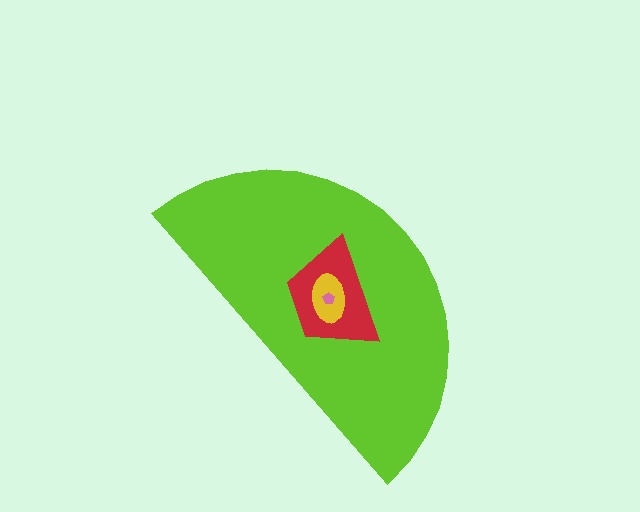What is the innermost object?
The pink pentagon.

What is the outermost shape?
The lime semicircle.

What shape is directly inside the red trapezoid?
The yellow ellipse.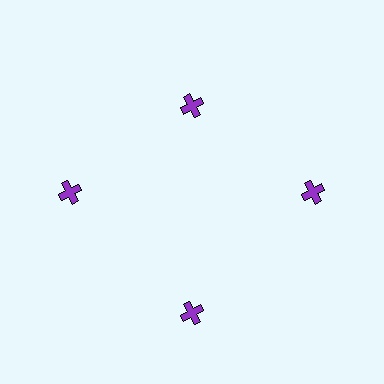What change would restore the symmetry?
The symmetry would be restored by moving it outward, back onto the ring so that all 4 crosses sit at equal angles and equal distance from the center.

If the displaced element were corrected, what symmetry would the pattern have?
It would have 4-fold rotational symmetry — the pattern would map onto itself every 90 degrees.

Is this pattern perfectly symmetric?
No. The 4 purple crosses are arranged in a ring, but one element near the 12 o'clock position is pulled inward toward the center, breaking the 4-fold rotational symmetry.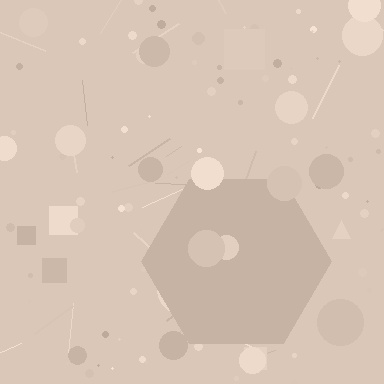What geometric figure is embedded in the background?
A hexagon is embedded in the background.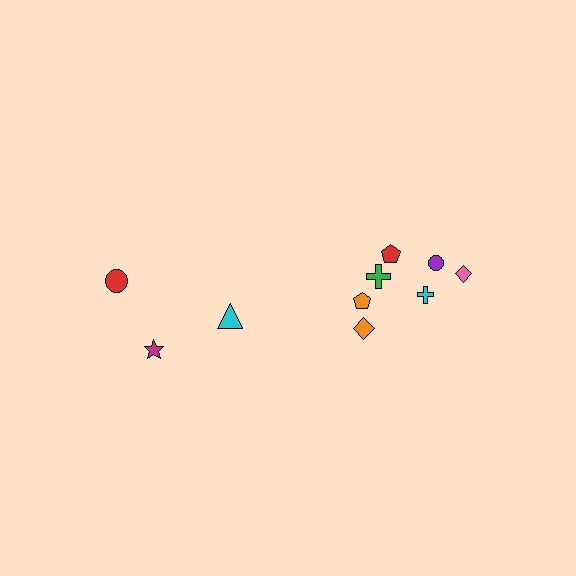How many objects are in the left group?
There are 3 objects.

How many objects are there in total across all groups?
There are 10 objects.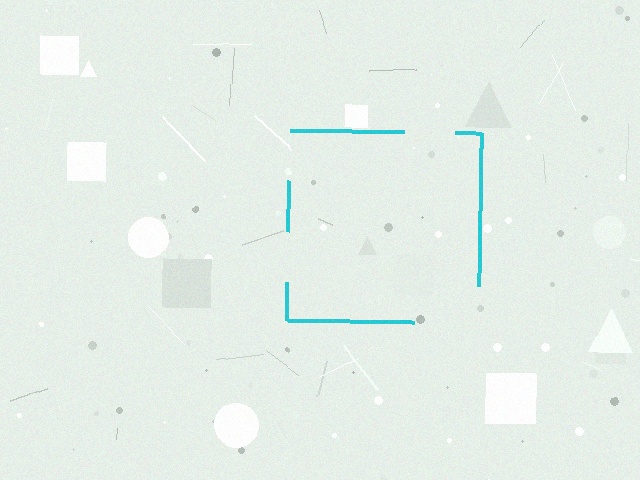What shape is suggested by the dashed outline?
The dashed outline suggests a square.